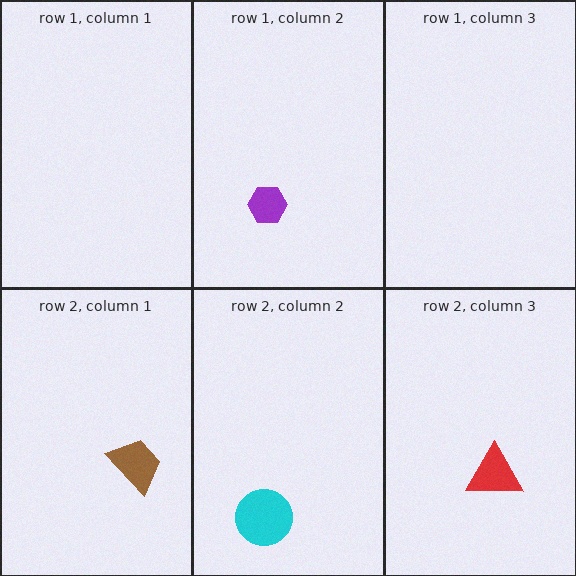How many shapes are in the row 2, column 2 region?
1.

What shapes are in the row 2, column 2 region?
The cyan circle.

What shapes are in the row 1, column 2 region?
The purple hexagon.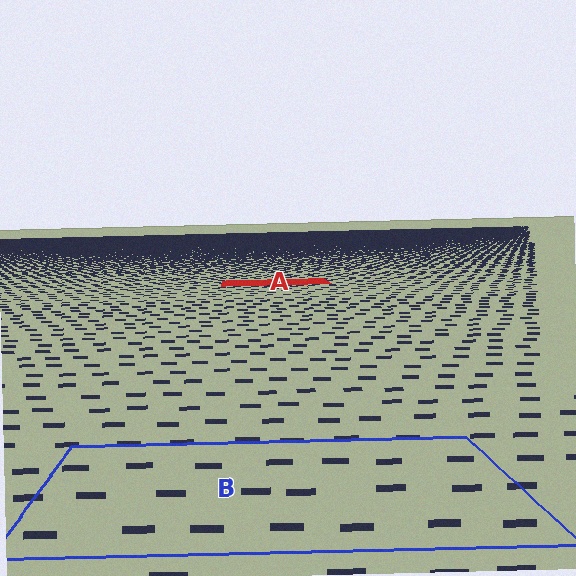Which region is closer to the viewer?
Region B is closer. The texture elements there are larger and more spread out.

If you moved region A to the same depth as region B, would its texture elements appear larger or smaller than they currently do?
They would appear larger. At a closer depth, the same texture elements are projected at a bigger on-screen size.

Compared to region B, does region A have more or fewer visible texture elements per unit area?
Region A has more texture elements per unit area — they are packed more densely because it is farther away.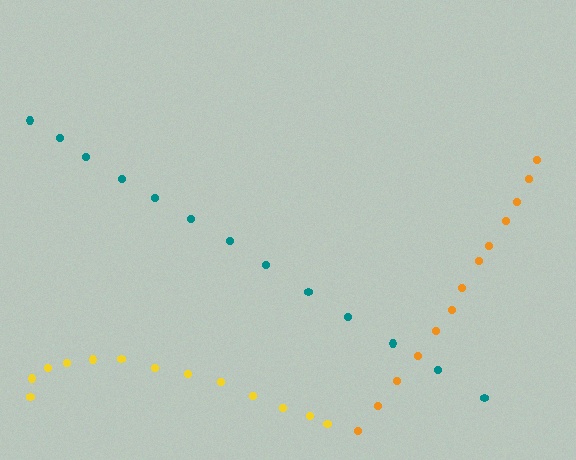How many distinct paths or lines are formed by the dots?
There are 3 distinct paths.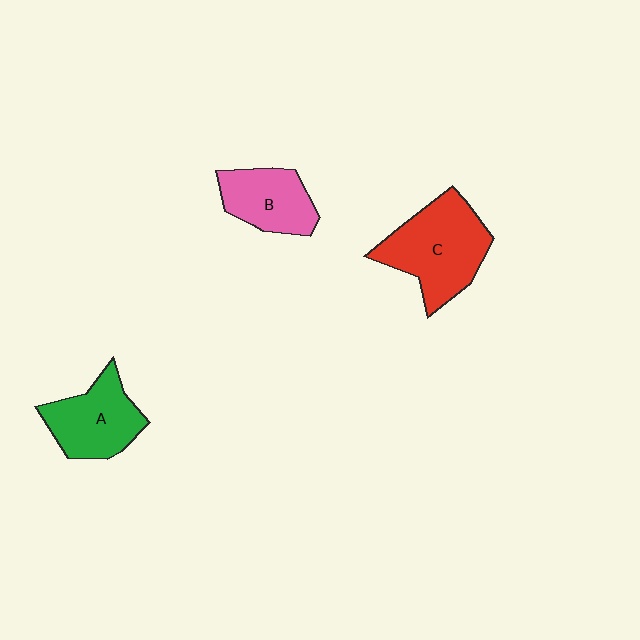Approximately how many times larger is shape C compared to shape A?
Approximately 1.3 times.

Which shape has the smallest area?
Shape B (pink).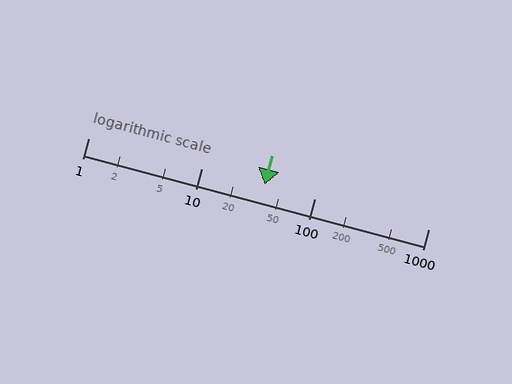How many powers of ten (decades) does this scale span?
The scale spans 3 decades, from 1 to 1000.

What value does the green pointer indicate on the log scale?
The pointer indicates approximately 36.